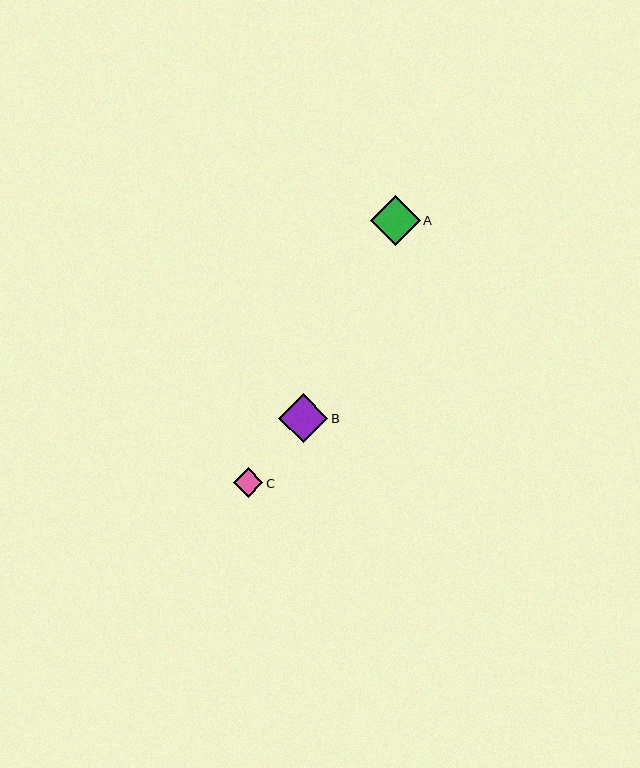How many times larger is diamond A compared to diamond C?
Diamond A is approximately 1.7 times the size of diamond C.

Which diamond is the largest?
Diamond A is the largest with a size of approximately 50 pixels.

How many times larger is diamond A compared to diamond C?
Diamond A is approximately 1.7 times the size of diamond C.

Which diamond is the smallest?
Diamond C is the smallest with a size of approximately 30 pixels.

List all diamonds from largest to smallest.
From largest to smallest: A, B, C.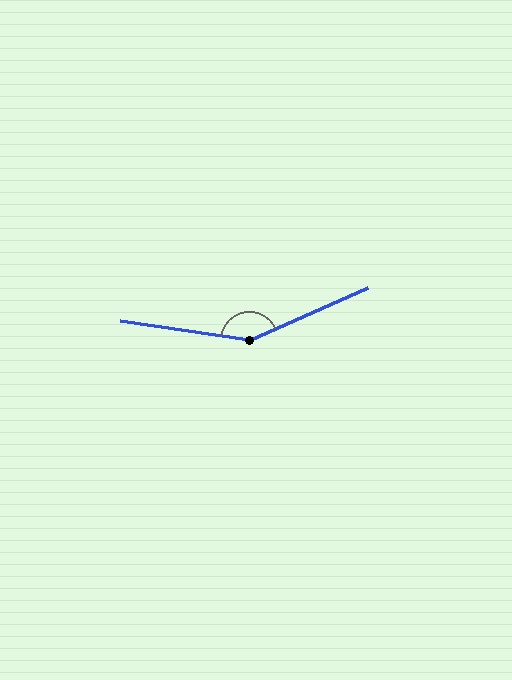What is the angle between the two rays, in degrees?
Approximately 148 degrees.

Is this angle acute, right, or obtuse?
It is obtuse.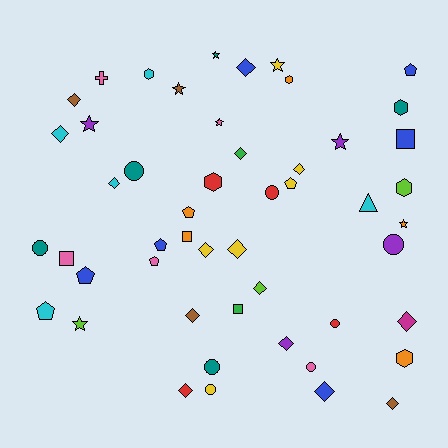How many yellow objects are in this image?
There are 6 yellow objects.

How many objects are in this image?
There are 50 objects.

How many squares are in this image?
There are 4 squares.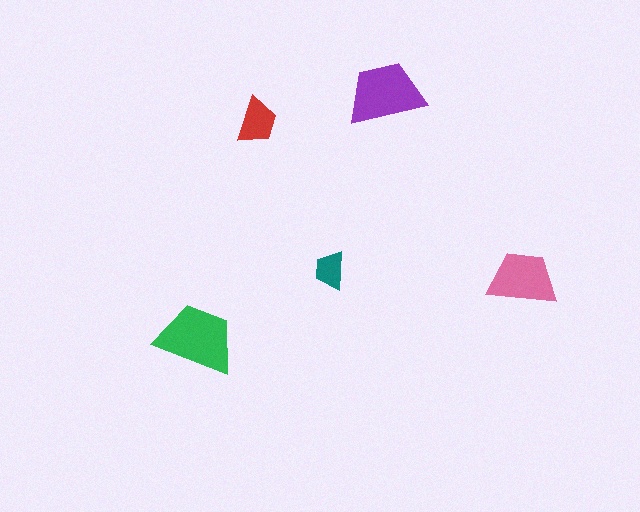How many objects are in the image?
There are 5 objects in the image.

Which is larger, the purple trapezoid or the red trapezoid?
The purple one.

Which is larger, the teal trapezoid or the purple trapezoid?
The purple one.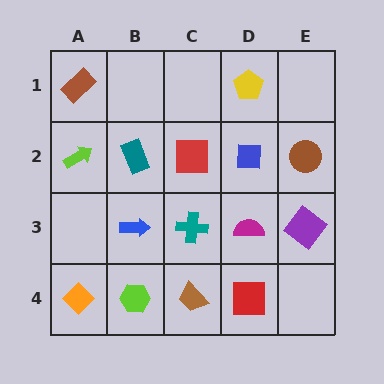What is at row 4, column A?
An orange diamond.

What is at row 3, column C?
A teal cross.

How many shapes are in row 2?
5 shapes.